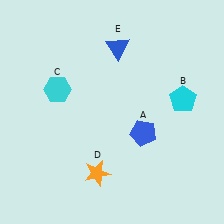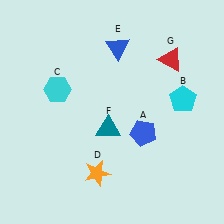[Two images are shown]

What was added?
A teal triangle (F), a red triangle (G) were added in Image 2.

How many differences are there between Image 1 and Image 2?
There are 2 differences between the two images.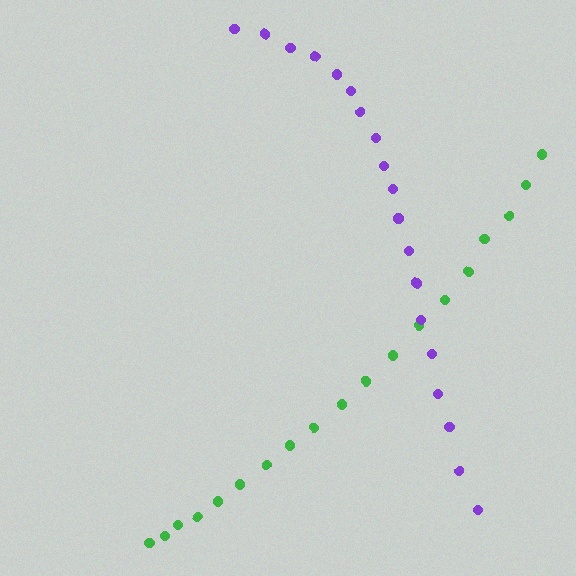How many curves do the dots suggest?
There are 2 distinct paths.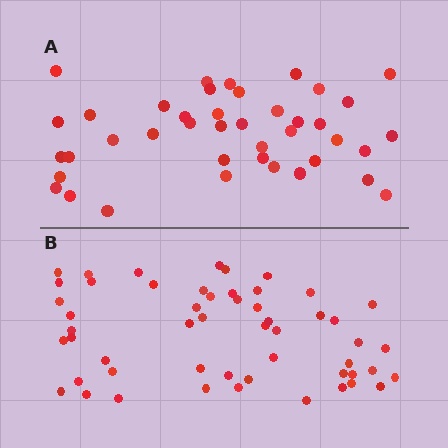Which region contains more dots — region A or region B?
Region B (the bottom region) has more dots.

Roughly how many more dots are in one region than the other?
Region B has roughly 12 or so more dots than region A.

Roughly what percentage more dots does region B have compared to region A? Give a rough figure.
About 30% more.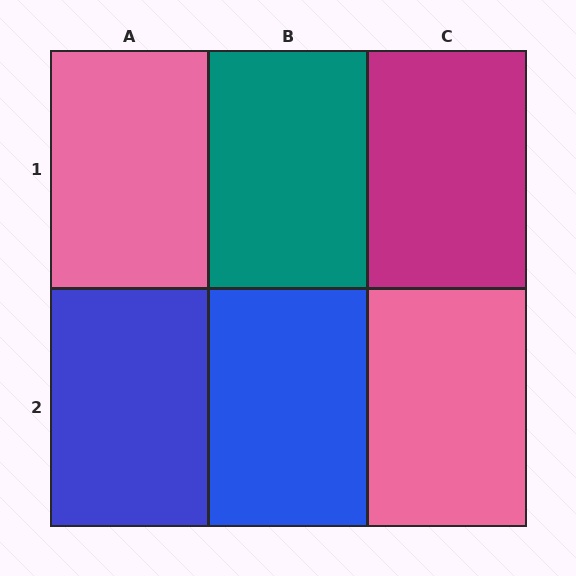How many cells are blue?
2 cells are blue.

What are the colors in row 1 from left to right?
Pink, teal, magenta.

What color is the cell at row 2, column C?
Pink.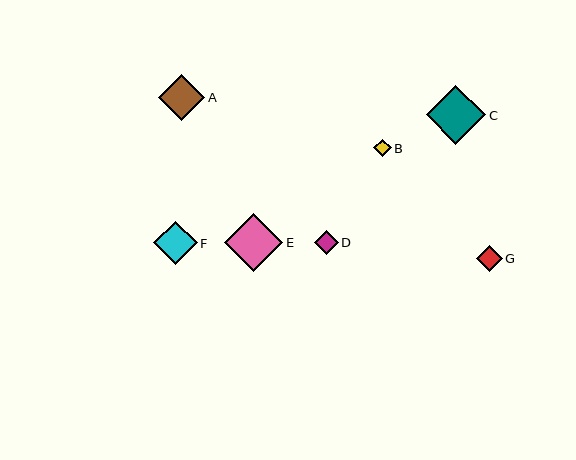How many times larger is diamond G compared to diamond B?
Diamond G is approximately 1.4 times the size of diamond B.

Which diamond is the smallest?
Diamond B is the smallest with a size of approximately 18 pixels.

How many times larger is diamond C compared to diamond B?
Diamond C is approximately 3.3 times the size of diamond B.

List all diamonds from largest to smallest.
From largest to smallest: C, E, A, F, G, D, B.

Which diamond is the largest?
Diamond C is the largest with a size of approximately 59 pixels.